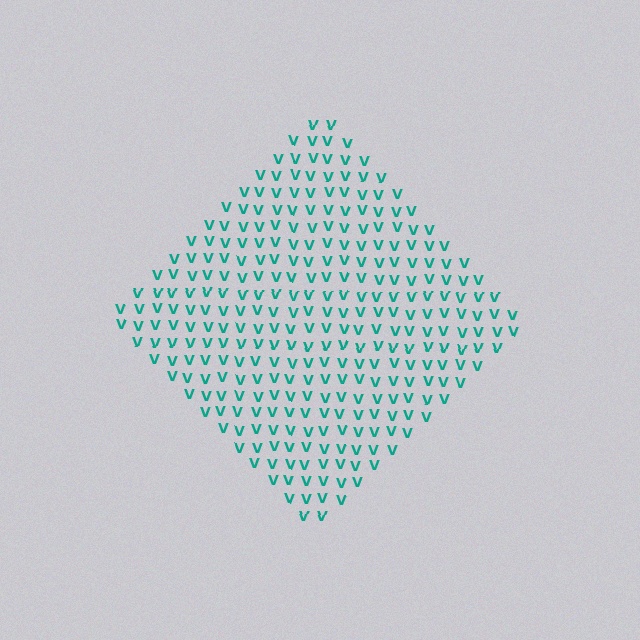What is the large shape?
The large shape is a diamond.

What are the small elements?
The small elements are letter V's.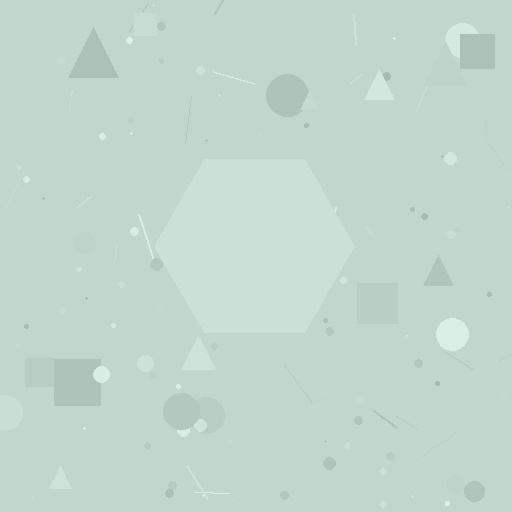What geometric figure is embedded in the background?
A hexagon is embedded in the background.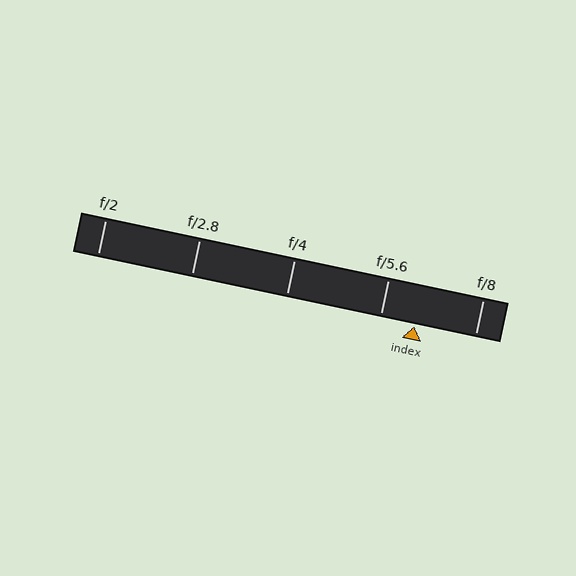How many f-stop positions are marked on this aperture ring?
There are 5 f-stop positions marked.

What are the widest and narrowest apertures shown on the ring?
The widest aperture shown is f/2 and the narrowest is f/8.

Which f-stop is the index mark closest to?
The index mark is closest to f/5.6.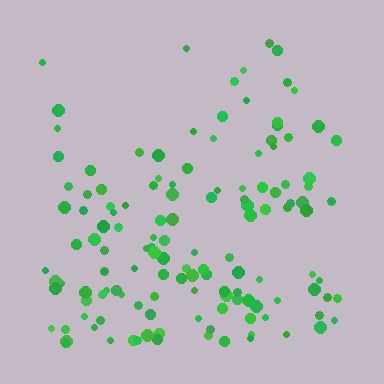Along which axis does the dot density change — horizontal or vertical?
Vertical.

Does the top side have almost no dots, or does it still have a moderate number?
Still a moderate number, just noticeably fewer than the bottom.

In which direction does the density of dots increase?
From top to bottom, with the bottom side densest.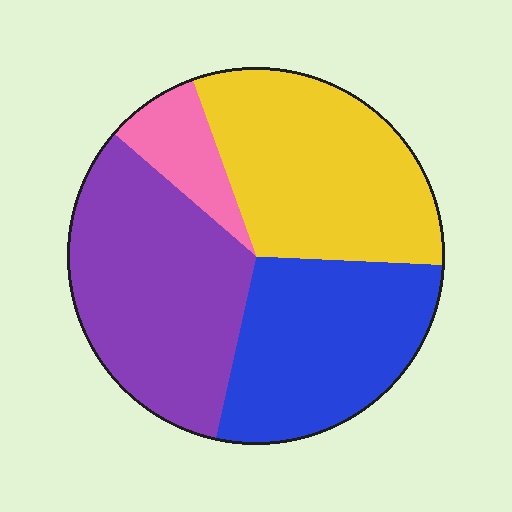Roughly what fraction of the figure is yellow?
Yellow covers around 30% of the figure.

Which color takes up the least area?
Pink, at roughly 10%.